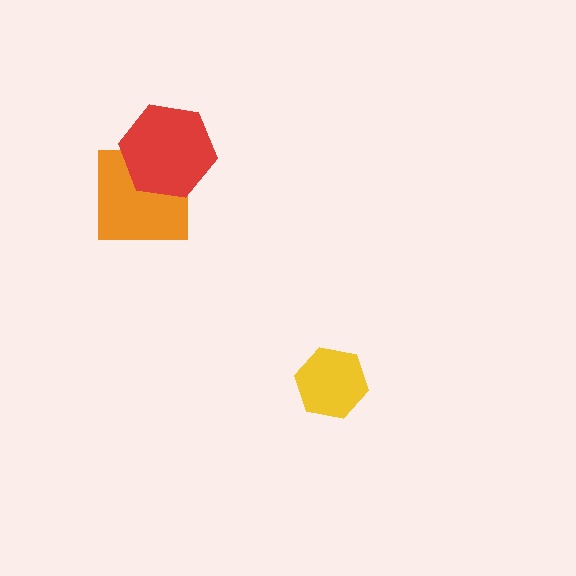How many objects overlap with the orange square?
1 object overlaps with the orange square.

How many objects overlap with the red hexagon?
1 object overlaps with the red hexagon.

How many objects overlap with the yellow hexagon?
0 objects overlap with the yellow hexagon.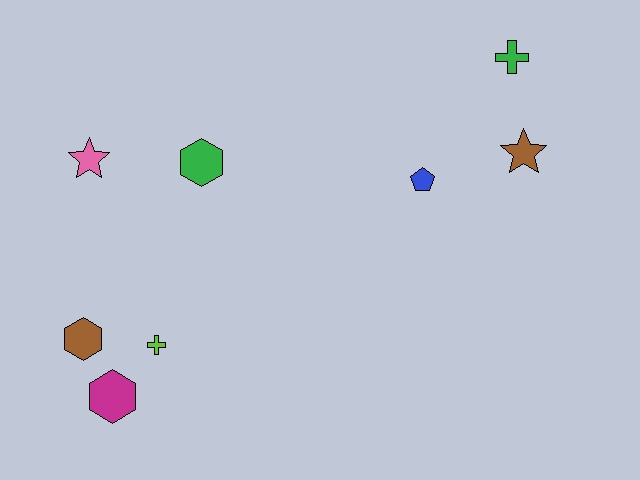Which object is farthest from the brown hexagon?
The green cross is farthest from the brown hexagon.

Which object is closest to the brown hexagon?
The magenta hexagon is closest to the brown hexagon.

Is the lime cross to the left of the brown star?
Yes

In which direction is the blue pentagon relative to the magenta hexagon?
The blue pentagon is to the right of the magenta hexagon.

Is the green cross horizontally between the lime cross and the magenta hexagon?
No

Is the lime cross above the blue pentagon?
No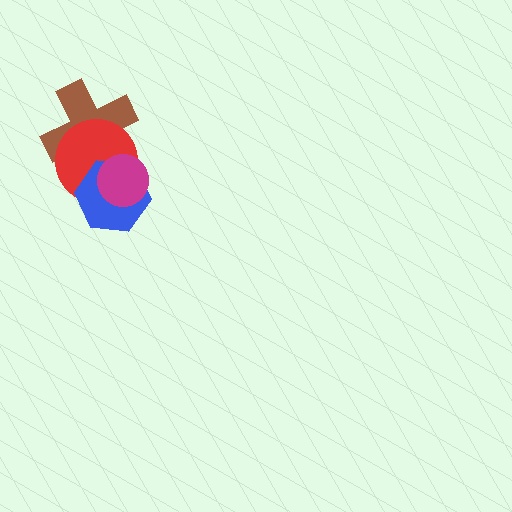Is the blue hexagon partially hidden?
Yes, it is partially covered by another shape.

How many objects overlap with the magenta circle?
3 objects overlap with the magenta circle.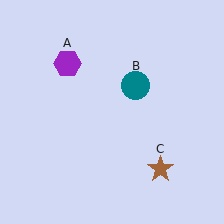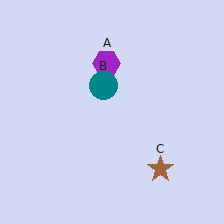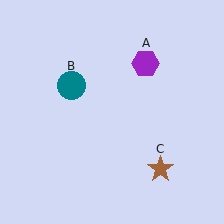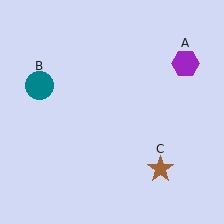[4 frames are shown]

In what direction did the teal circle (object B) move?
The teal circle (object B) moved left.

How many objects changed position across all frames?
2 objects changed position: purple hexagon (object A), teal circle (object B).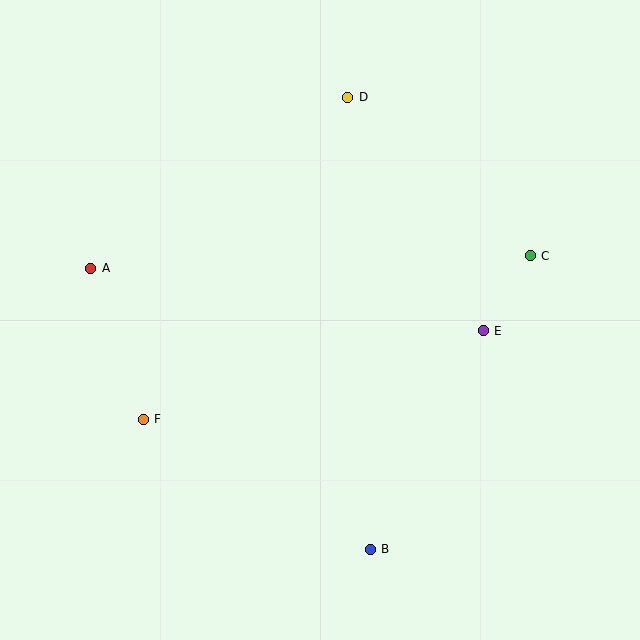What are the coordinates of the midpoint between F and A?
The midpoint between F and A is at (117, 344).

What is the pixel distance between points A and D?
The distance between A and D is 309 pixels.